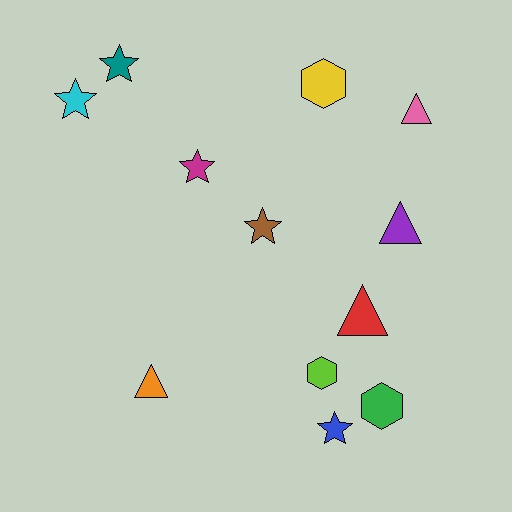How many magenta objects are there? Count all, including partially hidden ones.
There is 1 magenta object.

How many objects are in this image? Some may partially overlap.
There are 12 objects.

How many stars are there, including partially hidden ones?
There are 5 stars.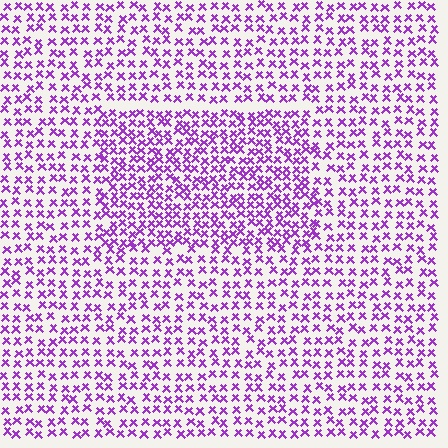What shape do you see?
I see a rectangle.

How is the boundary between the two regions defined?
The boundary is defined by a change in element density (approximately 1.6x ratio). All elements are the same color, size, and shape.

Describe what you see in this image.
The image contains small purple elements arranged at two different densities. A rectangle-shaped region is visible where the elements are more densely packed than the surrounding area.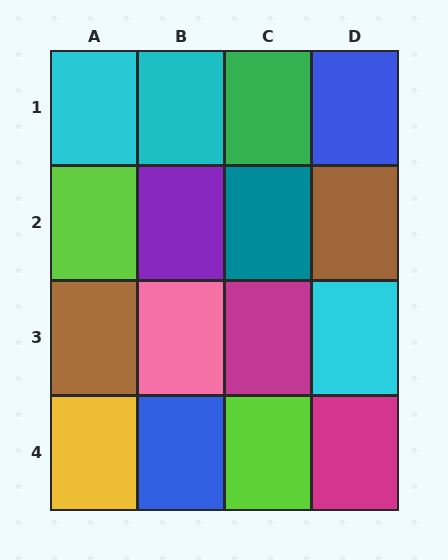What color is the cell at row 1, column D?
Blue.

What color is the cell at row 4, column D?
Magenta.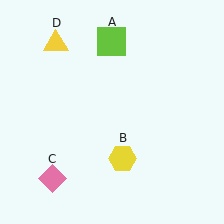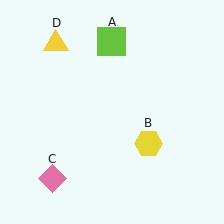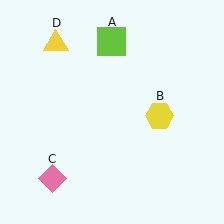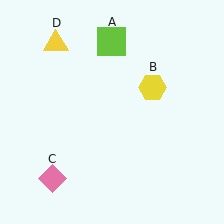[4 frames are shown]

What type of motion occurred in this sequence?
The yellow hexagon (object B) rotated counterclockwise around the center of the scene.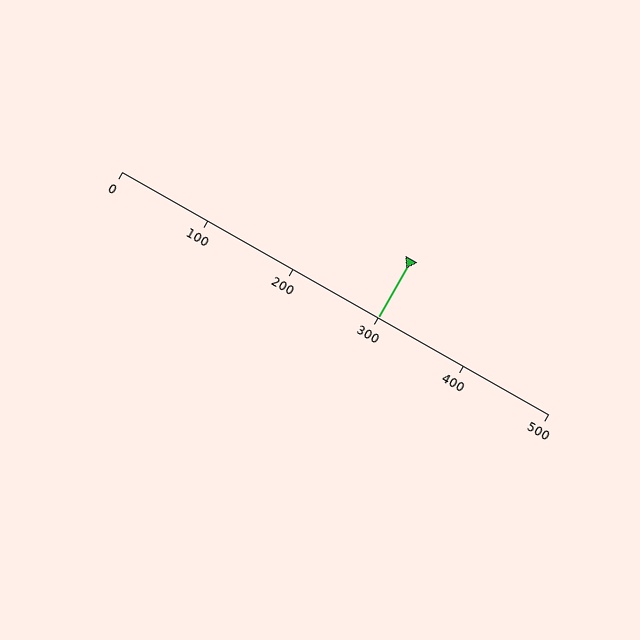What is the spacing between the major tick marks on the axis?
The major ticks are spaced 100 apart.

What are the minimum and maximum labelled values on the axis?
The axis runs from 0 to 500.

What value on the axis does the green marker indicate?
The marker indicates approximately 300.